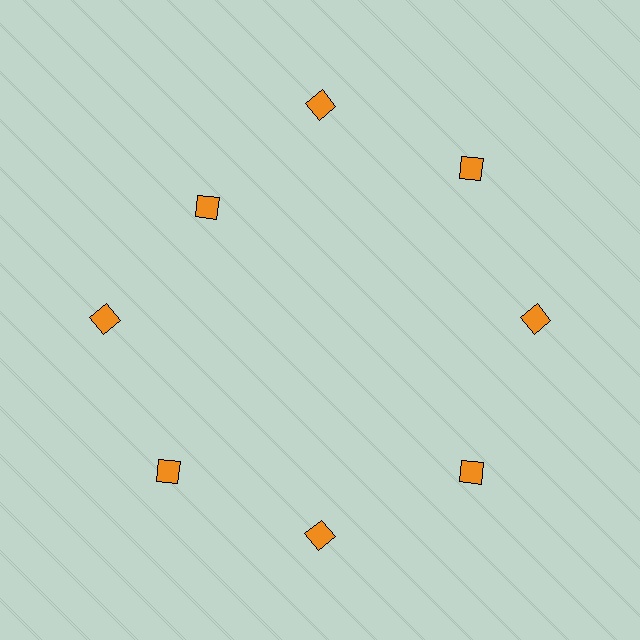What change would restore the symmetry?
The symmetry would be restored by moving it outward, back onto the ring so that all 8 diamonds sit at equal angles and equal distance from the center.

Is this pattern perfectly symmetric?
No. The 8 orange diamonds are arranged in a ring, but one element near the 10 o'clock position is pulled inward toward the center, breaking the 8-fold rotational symmetry.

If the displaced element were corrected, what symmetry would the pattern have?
It would have 8-fold rotational symmetry — the pattern would map onto itself every 45 degrees.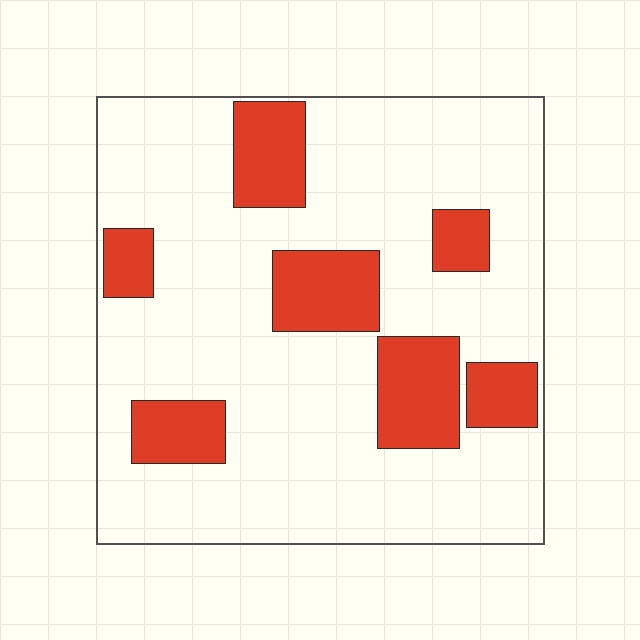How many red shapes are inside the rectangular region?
7.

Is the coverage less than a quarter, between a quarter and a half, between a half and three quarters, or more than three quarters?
Less than a quarter.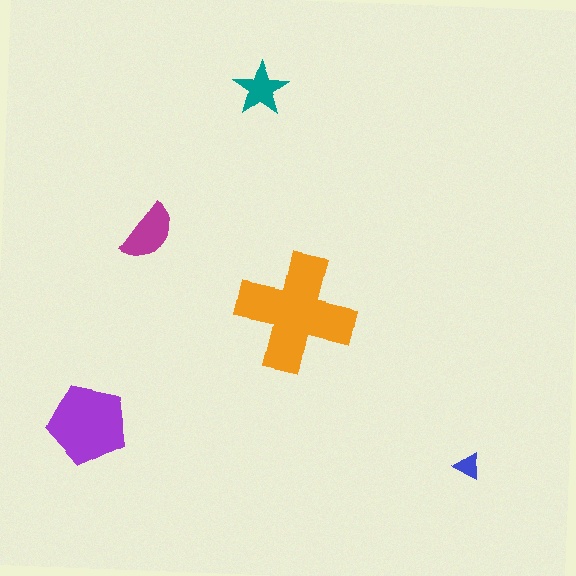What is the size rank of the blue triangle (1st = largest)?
5th.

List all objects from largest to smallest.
The orange cross, the purple pentagon, the magenta semicircle, the teal star, the blue triangle.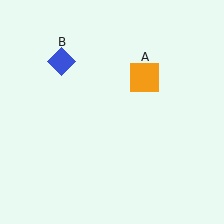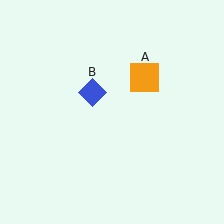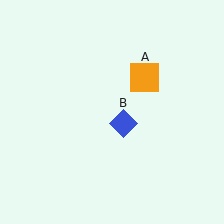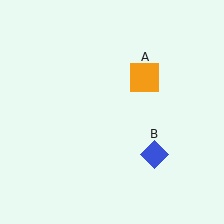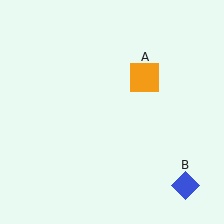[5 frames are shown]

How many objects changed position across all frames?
1 object changed position: blue diamond (object B).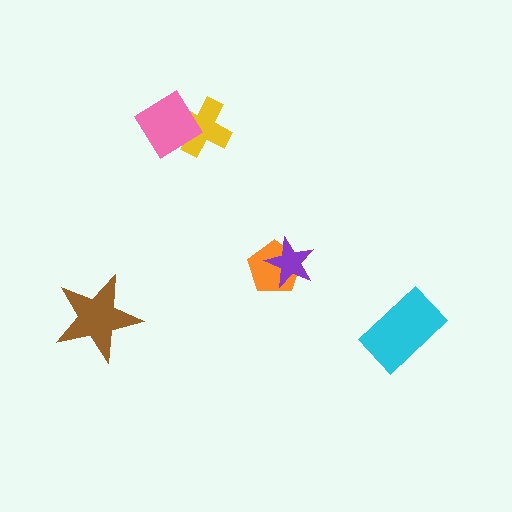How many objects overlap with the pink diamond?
1 object overlaps with the pink diamond.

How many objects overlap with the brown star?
0 objects overlap with the brown star.